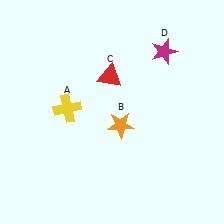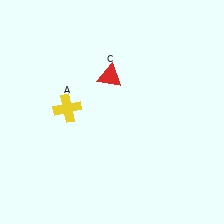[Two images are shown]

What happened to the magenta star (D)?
The magenta star (D) was removed in Image 2. It was in the top-right area of Image 1.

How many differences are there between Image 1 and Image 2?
There are 2 differences between the two images.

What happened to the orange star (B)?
The orange star (B) was removed in Image 2. It was in the bottom-right area of Image 1.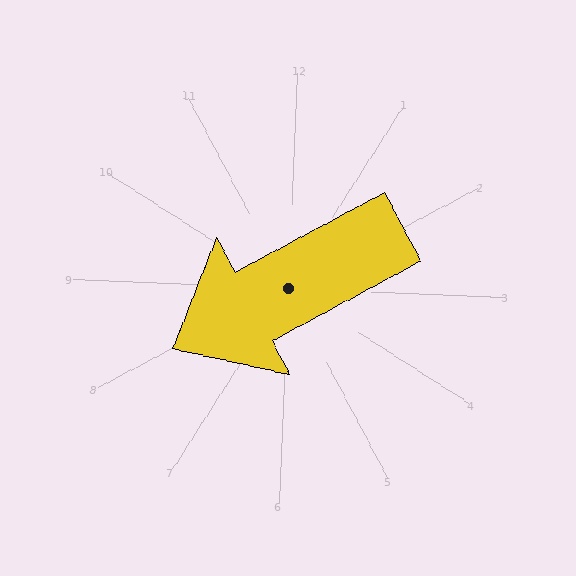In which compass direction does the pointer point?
Southwest.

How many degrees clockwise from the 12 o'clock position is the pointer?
Approximately 240 degrees.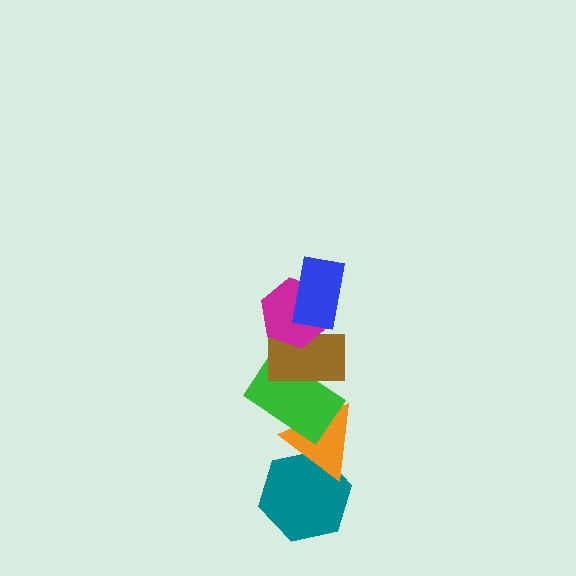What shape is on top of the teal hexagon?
The orange triangle is on top of the teal hexagon.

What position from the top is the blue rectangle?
The blue rectangle is 1st from the top.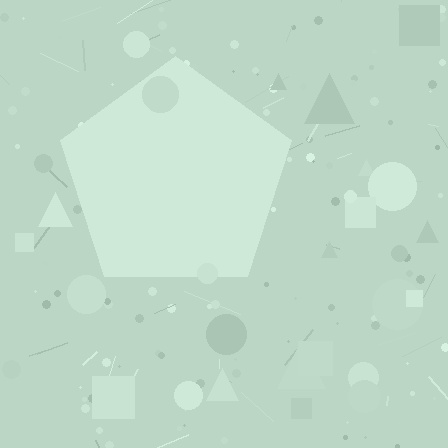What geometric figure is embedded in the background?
A pentagon is embedded in the background.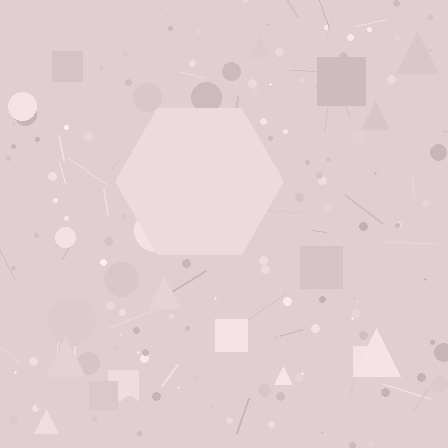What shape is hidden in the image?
A hexagon is hidden in the image.